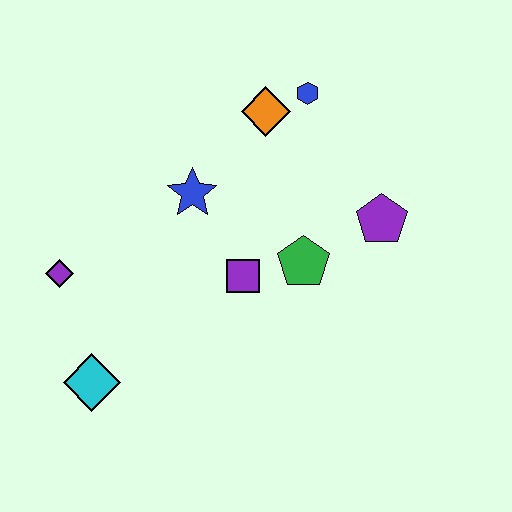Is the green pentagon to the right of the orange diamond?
Yes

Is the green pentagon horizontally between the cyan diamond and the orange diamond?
No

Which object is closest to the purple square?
The green pentagon is closest to the purple square.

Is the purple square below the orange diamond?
Yes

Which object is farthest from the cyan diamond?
The blue hexagon is farthest from the cyan diamond.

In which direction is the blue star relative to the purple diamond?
The blue star is to the right of the purple diamond.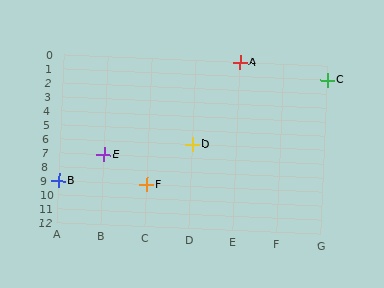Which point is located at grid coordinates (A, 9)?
Point B is at (A, 9).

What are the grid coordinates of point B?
Point B is at grid coordinates (A, 9).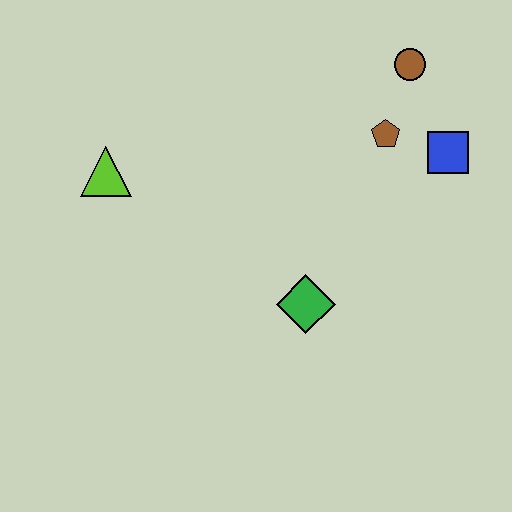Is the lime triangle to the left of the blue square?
Yes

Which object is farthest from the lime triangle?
The blue square is farthest from the lime triangle.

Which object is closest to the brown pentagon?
The blue square is closest to the brown pentagon.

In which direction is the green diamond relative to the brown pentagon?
The green diamond is below the brown pentagon.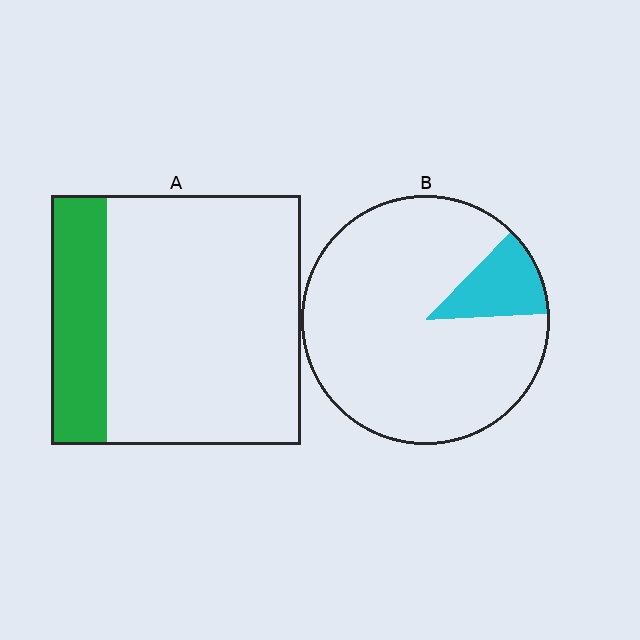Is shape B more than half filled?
No.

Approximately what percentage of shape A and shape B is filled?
A is approximately 20% and B is approximately 10%.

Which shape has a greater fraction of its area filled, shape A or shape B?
Shape A.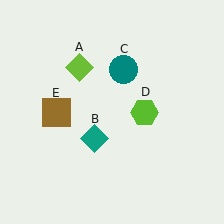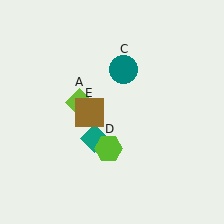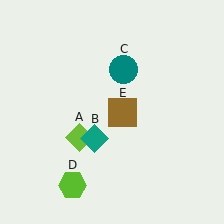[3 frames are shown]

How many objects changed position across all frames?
3 objects changed position: lime diamond (object A), lime hexagon (object D), brown square (object E).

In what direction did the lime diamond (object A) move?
The lime diamond (object A) moved down.